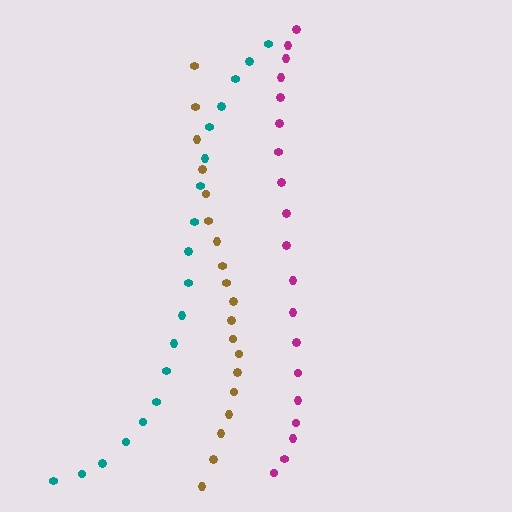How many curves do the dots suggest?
There are 3 distinct paths.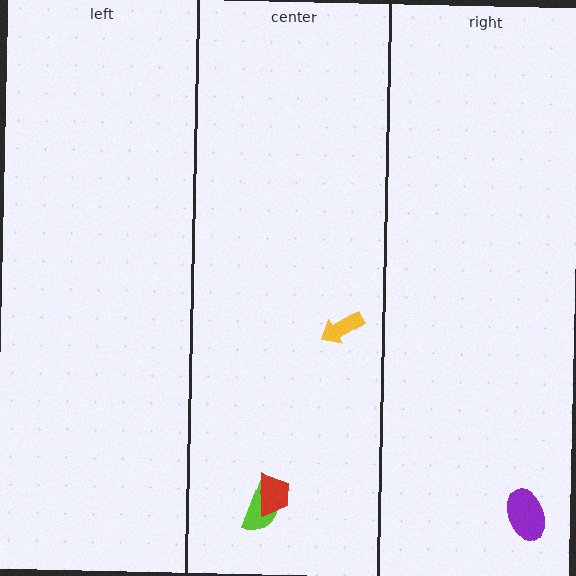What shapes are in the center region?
The yellow arrow, the lime semicircle, the red trapezoid.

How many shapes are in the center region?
3.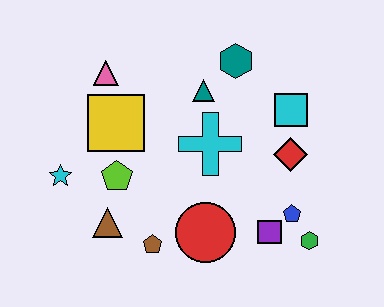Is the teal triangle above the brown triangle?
Yes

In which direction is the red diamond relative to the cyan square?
The red diamond is below the cyan square.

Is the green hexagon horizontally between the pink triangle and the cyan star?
No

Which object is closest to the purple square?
The blue pentagon is closest to the purple square.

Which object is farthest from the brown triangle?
The cyan square is farthest from the brown triangle.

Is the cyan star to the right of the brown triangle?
No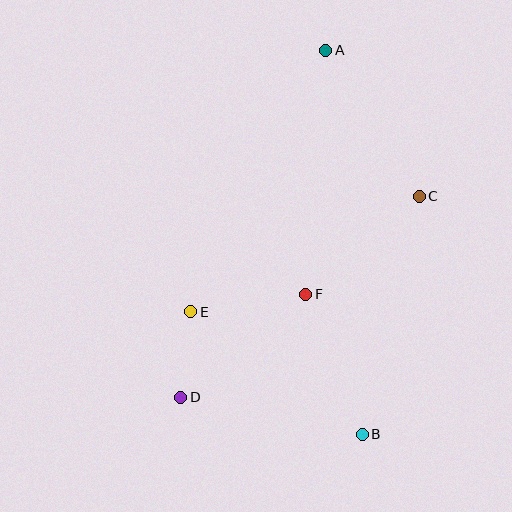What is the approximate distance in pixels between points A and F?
The distance between A and F is approximately 245 pixels.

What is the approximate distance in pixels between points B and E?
The distance between B and E is approximately 210 pixels.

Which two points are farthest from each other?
Points A and B are farthest from each other.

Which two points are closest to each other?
Points D and E are closest to each other.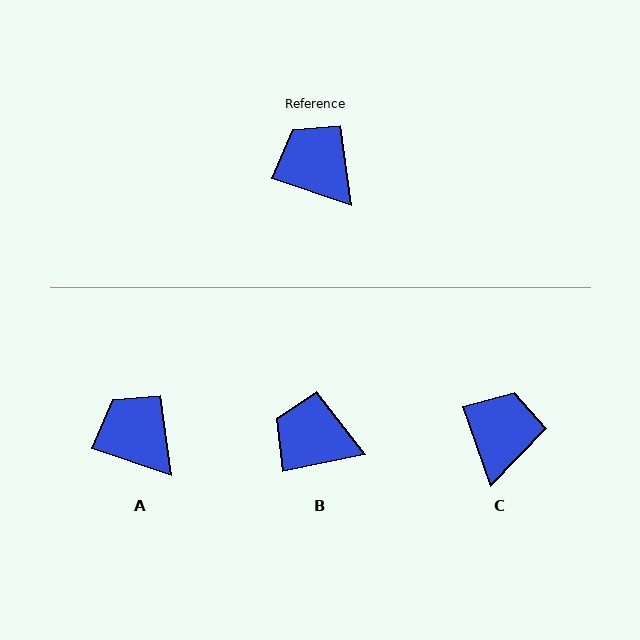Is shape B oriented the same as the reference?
No, it is off by about 30 degrees.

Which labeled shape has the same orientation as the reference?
A.